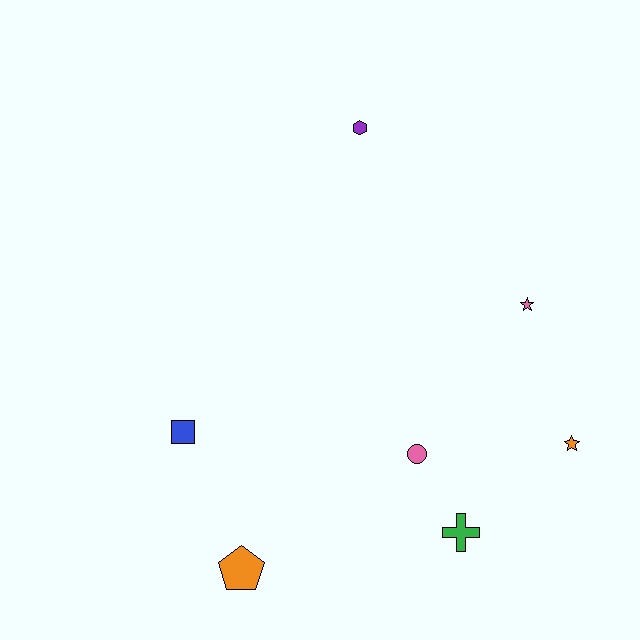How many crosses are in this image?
There is 1 cross.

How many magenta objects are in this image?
There are no magenta objects.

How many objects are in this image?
There are 7 objects.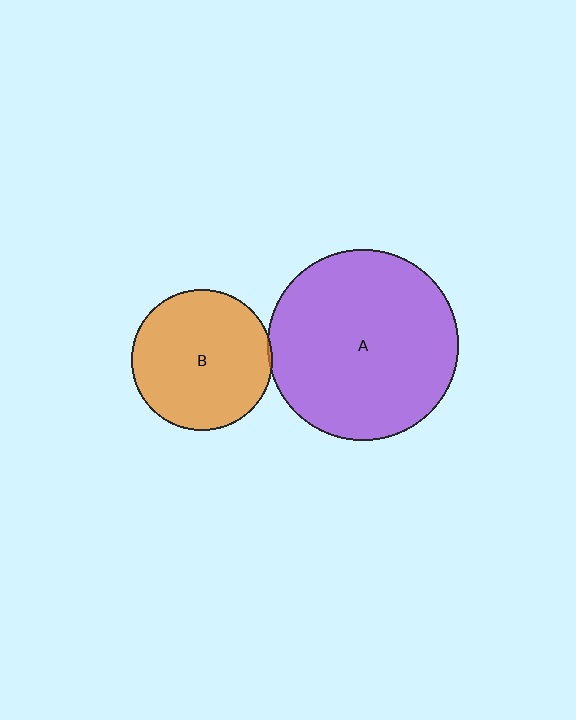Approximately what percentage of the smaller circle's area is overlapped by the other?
Approximately 5%.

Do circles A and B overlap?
Yes.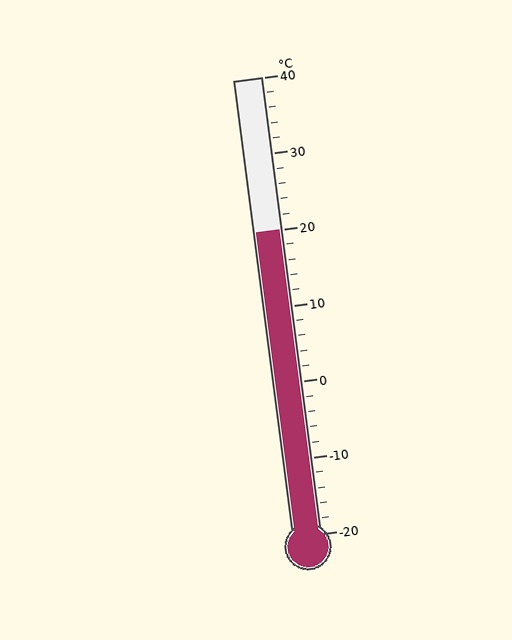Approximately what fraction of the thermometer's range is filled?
The thermometer is filled to approximately 65% of its range.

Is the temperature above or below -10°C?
The temperature is above -10°C.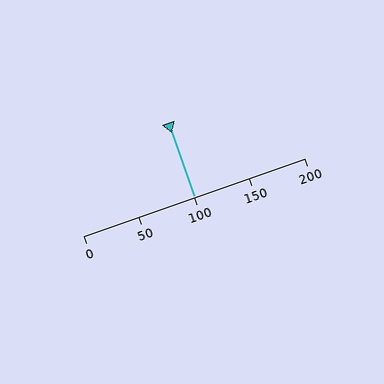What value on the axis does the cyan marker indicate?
The marker indicates approximately 100.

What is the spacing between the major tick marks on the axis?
The major ticks are spaced 50 apart.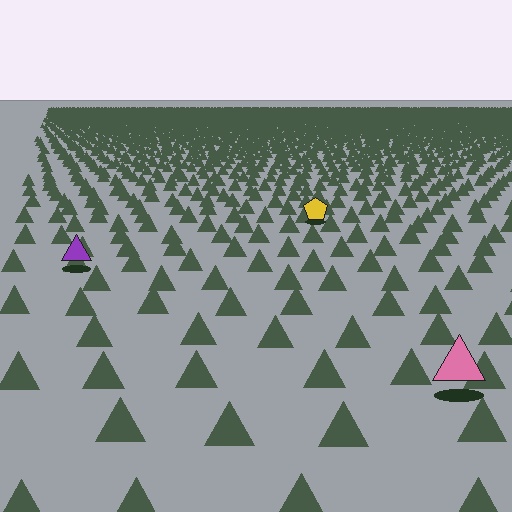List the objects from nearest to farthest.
From nearest to farthest: the pink triangle, the purple triangle, the yellow pentagon.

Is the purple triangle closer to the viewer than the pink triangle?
No. The pink triangle is closer — you can tell from the texture gradient: the ground texture is coarser near it.